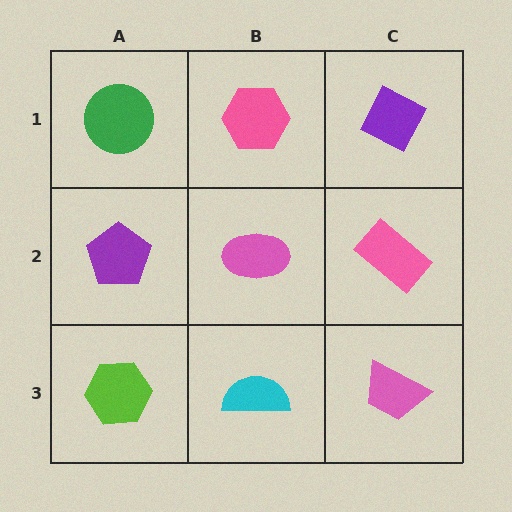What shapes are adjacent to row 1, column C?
A pink rectangle (row 2, column C), a pink hexagon (row 1, column B).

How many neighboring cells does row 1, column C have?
2.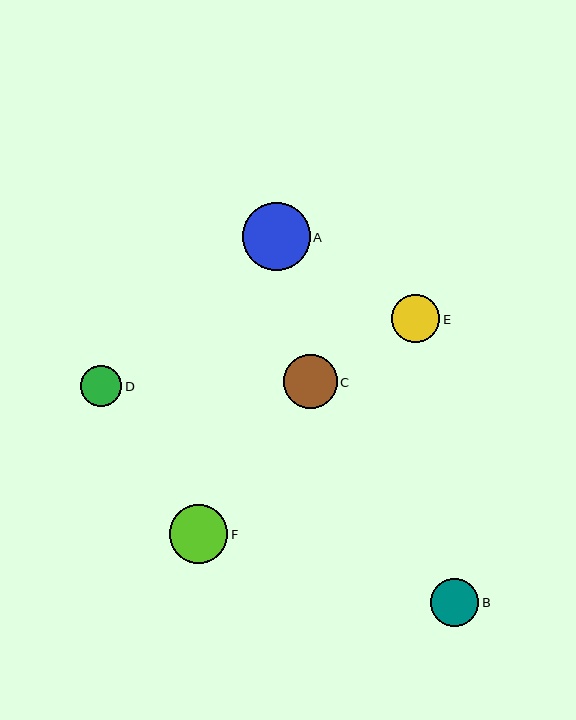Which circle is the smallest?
Circle D is the smallest with a size of approximately 41 pixels.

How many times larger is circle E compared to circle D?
Circle E is approximately 1.2 times the size of circle D.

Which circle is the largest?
Circle A is the largest with a size of approximately 68 pixels.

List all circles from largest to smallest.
From largest to smallest: A, F, C, E, B, D.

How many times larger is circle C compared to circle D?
Circle C is approximately 1.3 times the size of circle D.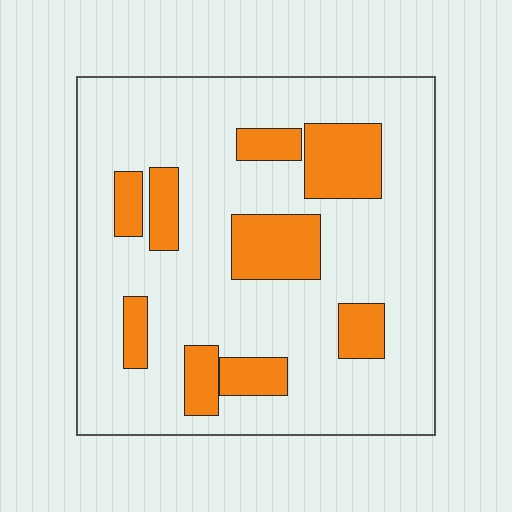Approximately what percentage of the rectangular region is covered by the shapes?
Approximately 20%.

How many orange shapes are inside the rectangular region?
9.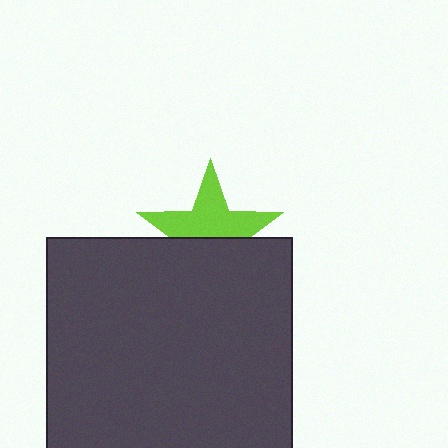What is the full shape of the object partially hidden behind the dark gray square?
The partially hidden object is a lime star.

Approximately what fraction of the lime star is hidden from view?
Roughly 44% of the lime star is hidden behind the dark gray square.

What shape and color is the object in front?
The object in front is a dark gray square.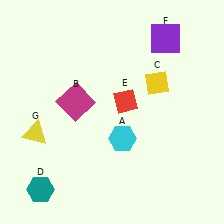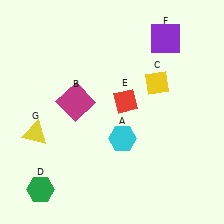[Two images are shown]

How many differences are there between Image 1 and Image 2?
There is 1 difference between the two images.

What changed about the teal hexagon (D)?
In Image 1, D is teal. In Image 2, it changed to green.